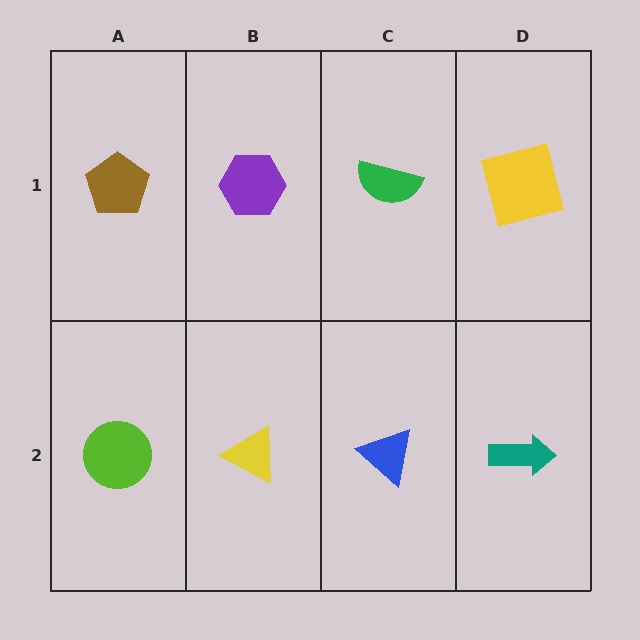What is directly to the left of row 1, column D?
A green semicircle.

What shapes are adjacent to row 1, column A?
A lime circle (row 2, column A), a purple hexagon (row 1, column B).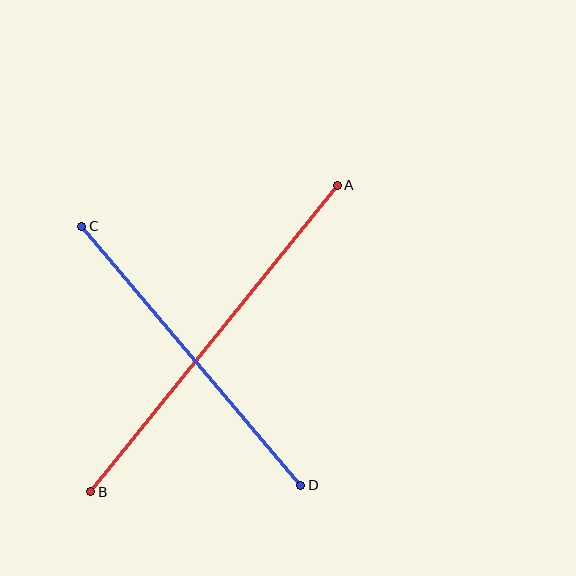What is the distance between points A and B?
The distance is approximately 393 pixels.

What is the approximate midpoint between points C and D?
The midpoint is at approximately (191, 356) pixels.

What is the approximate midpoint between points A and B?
The midpoint is at approximately (214, 339) pixels.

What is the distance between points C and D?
The distance is approximately 339 pixels.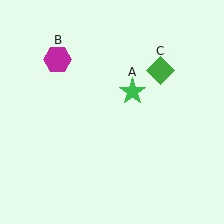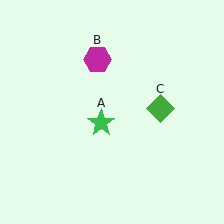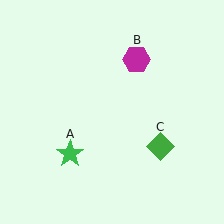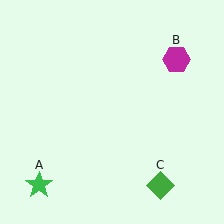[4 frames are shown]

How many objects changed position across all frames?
3 objects changed position: green star (object A), magenta hexagon (object B), green diamond (object C).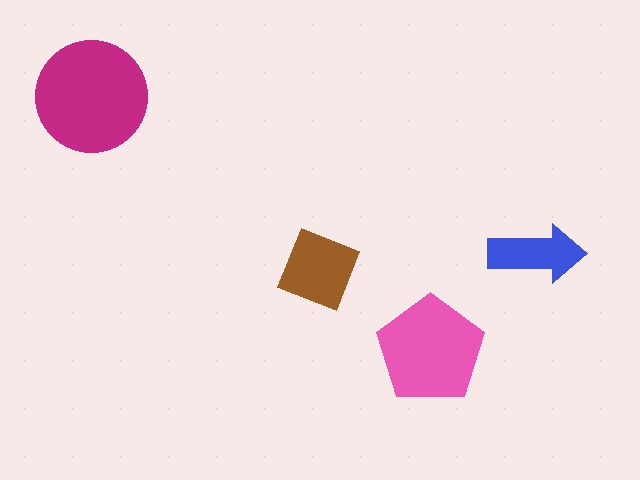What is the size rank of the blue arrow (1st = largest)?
4th.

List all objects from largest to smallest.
The magenta circle, the pink pentagon, the brown square, the blue arrow.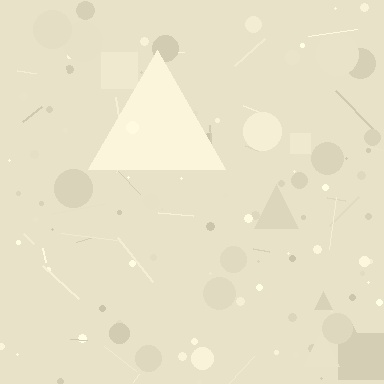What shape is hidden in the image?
A triangle is hidden in the image.